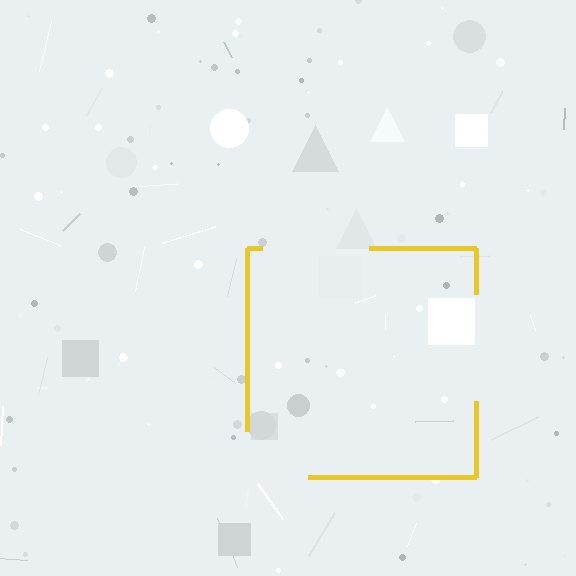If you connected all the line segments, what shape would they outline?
They would outline a square.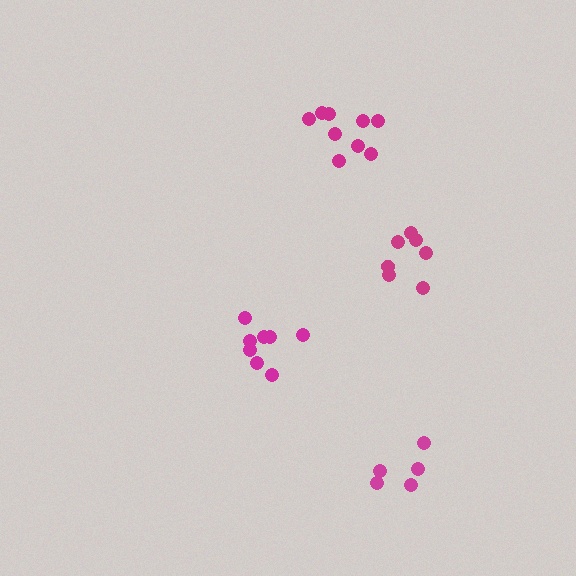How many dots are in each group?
Group 1: 5 dots, Group 2: 9 dots, Group 3: 7 dots, Group 4: 8 dots (29 total).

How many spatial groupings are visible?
There are 4 spatial groupings.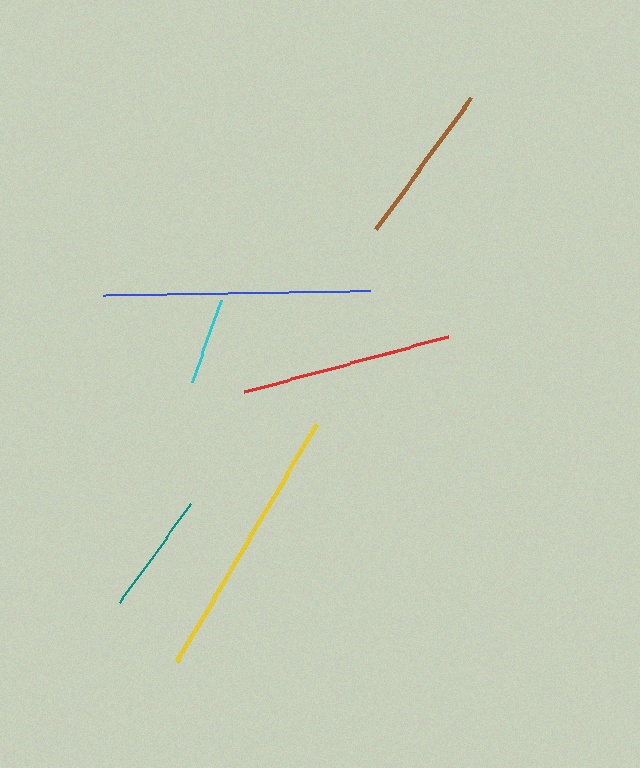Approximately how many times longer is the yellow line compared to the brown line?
The yellow line is approximately 1.7 times the length of the brown line.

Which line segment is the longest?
The yellow line is the longest at approximately 277 pixels.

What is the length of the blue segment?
The blue segment is approximately 268 pixels long.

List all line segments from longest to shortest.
From longest to shortest: yellow, blue, red, brown, teal, cyan.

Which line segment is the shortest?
The cyan line is the shortest at approximately 88 pixels.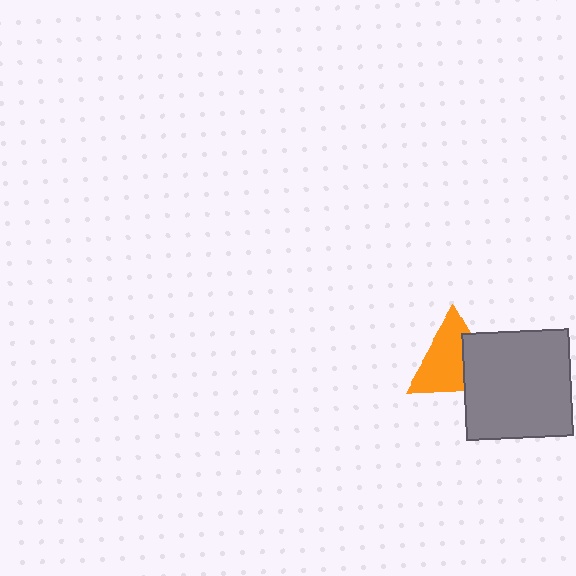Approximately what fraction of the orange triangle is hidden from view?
Roughly 34% of the orange triangle is hidden behind the gray square.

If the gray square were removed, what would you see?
You would see the complete orange triangle.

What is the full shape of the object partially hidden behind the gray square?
The partially hidden object is an orange triangle.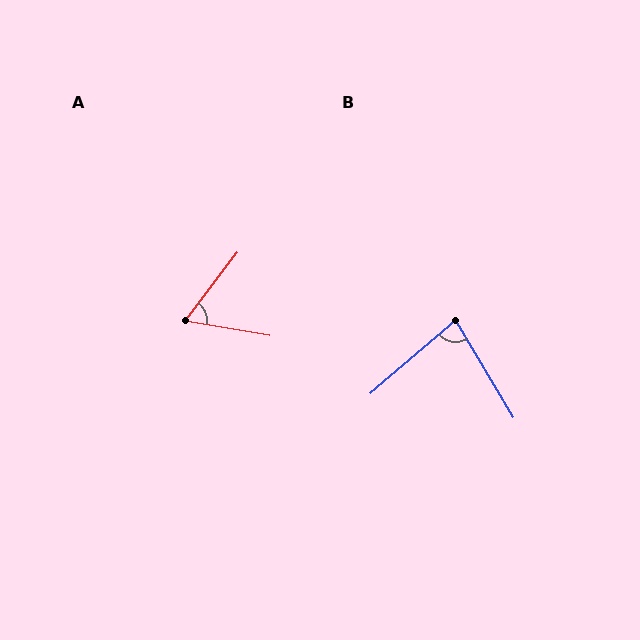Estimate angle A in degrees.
Approximately 62 degrees.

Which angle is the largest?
B, at approximately 80 degrees.